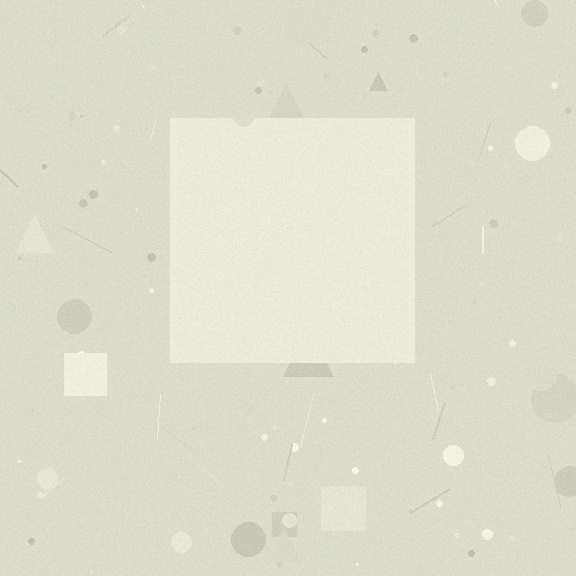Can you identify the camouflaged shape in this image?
The camouflaged shape is a square.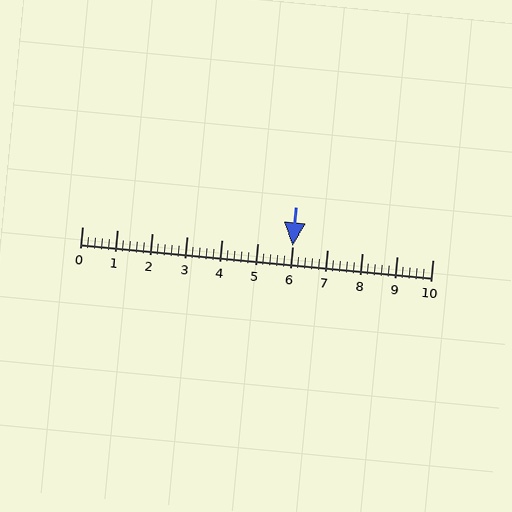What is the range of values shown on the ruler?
The ruler shows values from 0 to 10.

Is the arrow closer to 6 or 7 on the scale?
The arrow is closer to 6.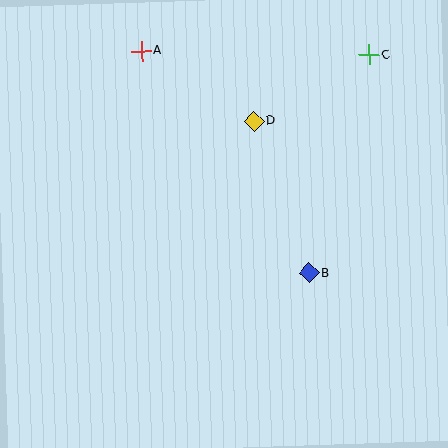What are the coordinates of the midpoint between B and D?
The midpoint between B and D is at (281, 197).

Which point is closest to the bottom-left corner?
Point B is closest to the bottom-left corner.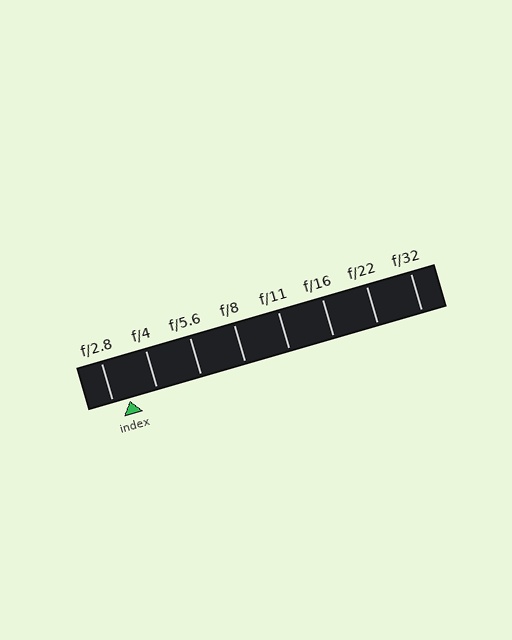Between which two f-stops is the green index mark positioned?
The index mark is between f/2.8 and f/4.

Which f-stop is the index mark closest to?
The index mark is closest to f/2.8.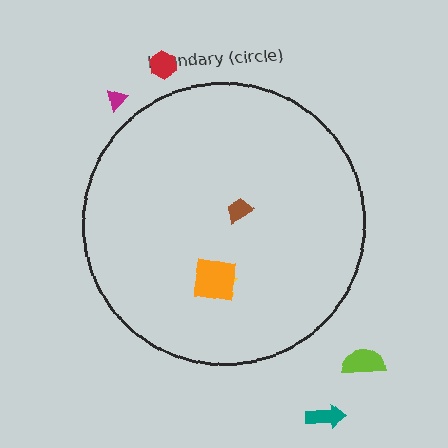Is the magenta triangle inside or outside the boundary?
Outside.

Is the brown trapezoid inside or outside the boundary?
Inside.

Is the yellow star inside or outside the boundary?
Inside.